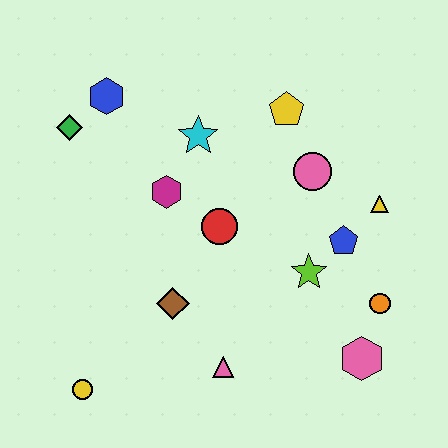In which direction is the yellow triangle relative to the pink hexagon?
The yellow triangle is above the pink hexagon.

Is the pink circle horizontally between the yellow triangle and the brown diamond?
Yes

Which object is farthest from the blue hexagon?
The pink hexagon is farthest from the blue hexagon.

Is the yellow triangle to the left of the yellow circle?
No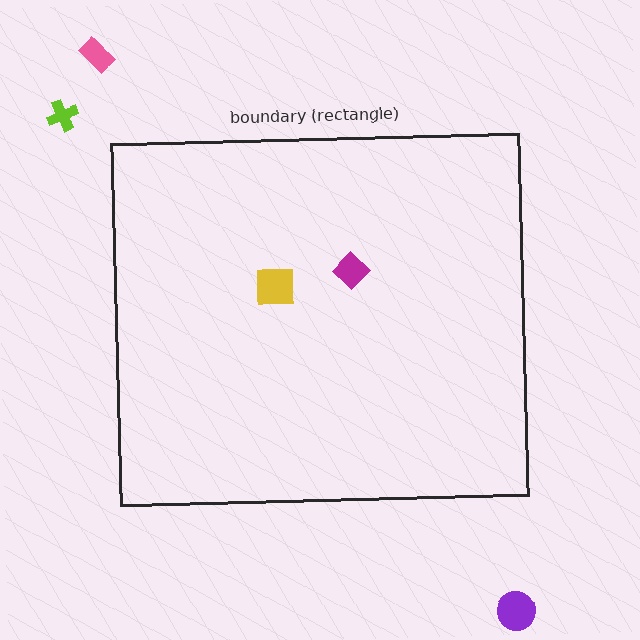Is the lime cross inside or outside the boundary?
Outside.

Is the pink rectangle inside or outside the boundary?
Outside.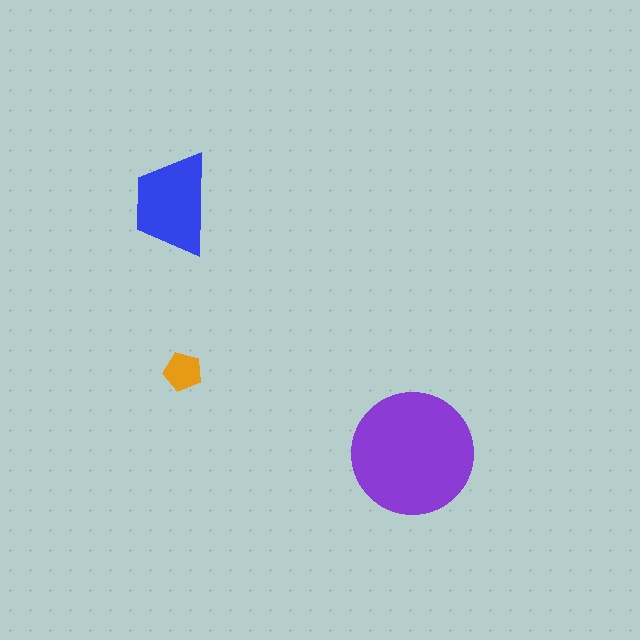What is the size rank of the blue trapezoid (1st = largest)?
2nd.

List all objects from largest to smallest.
The purple circle, the blue trapezoid, the orange pentagon.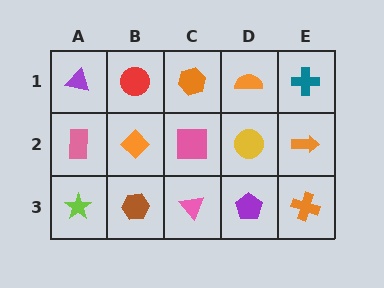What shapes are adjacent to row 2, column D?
An orange semicircle (row 1, column D), a purple pentagon (row 3, column D), a pink square (row 2, column C), an orange arrow (row 2, column E).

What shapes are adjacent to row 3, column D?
A yellow circle (row 2, column D), a pink triangle (row 3, column C), an orange cross (row 3, column E).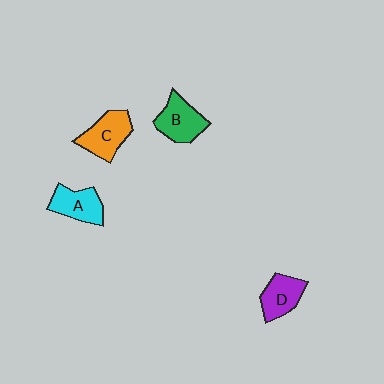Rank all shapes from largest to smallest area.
From largest to smallest: C (orange), B (green), A (cyan), D (purple).